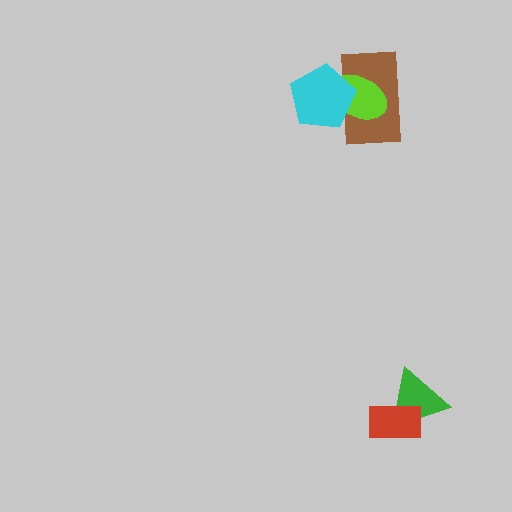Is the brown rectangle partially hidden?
Yes, it is partially covered by another shape.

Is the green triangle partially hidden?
Yes, it is partially covered by another shape.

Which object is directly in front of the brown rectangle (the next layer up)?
The lime ellipse is directly in front of the brown rectangle.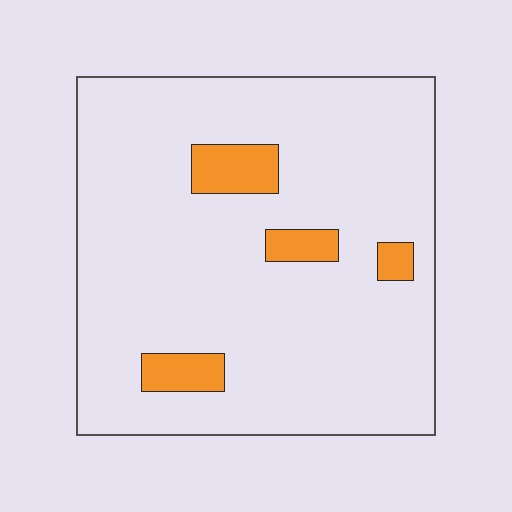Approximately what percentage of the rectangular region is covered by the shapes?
Approximately 10%.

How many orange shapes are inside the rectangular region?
4.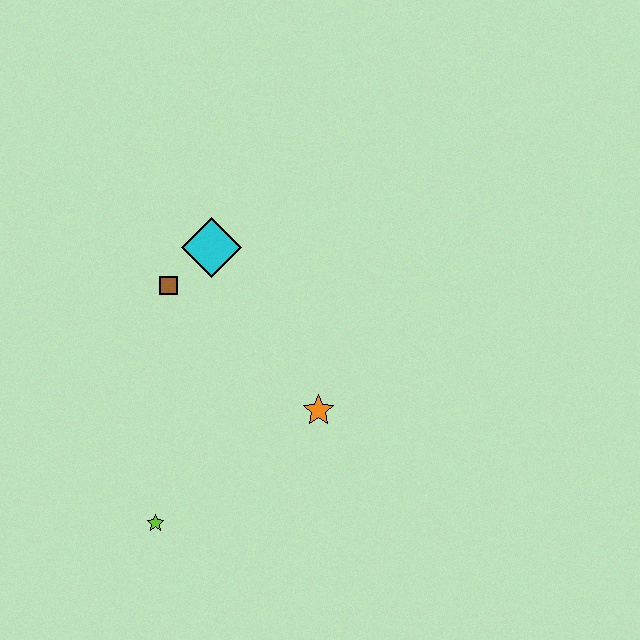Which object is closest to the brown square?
The cyan diamond is closest to the brown square.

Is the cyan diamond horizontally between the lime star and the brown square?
No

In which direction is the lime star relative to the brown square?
The lime star is below the brown square.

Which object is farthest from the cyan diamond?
The lime star is farthest from the cyan diamond.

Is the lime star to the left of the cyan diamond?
Yes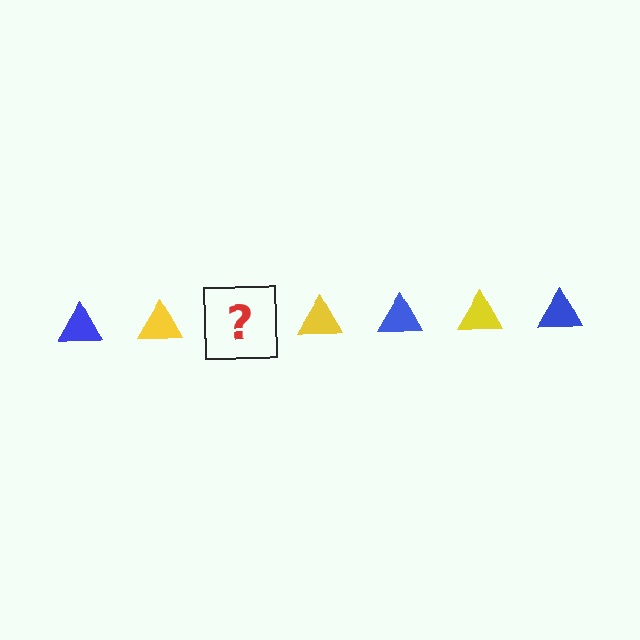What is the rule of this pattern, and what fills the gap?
The rule is that the pattern cycles through blue, yellow triangles. The gap should be filled with a blue triangle.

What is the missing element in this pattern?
The missing element is a blue triangle.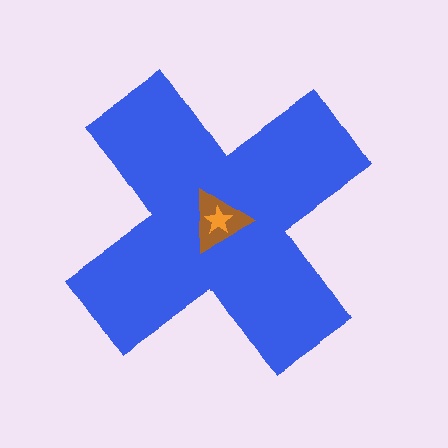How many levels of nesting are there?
3.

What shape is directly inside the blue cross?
The brown triangle.